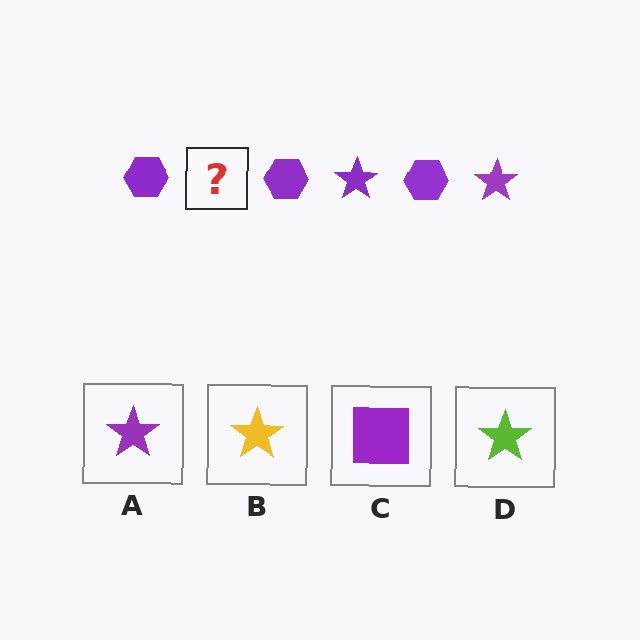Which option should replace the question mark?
Option A.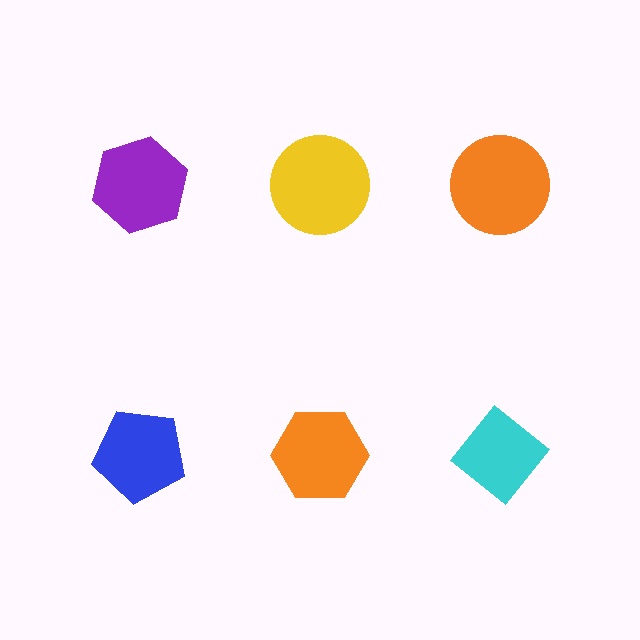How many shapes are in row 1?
3 shapes.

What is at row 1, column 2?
A yellow circle.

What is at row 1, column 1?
A purple hexagon.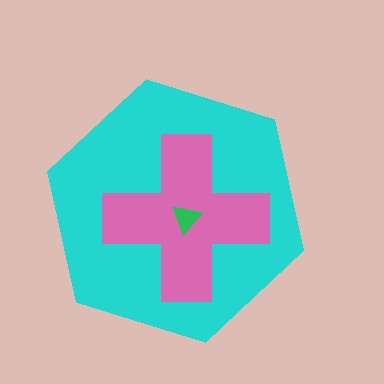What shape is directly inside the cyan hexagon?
The pink cross.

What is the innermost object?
The green triangle.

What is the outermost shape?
The cyan hexagon.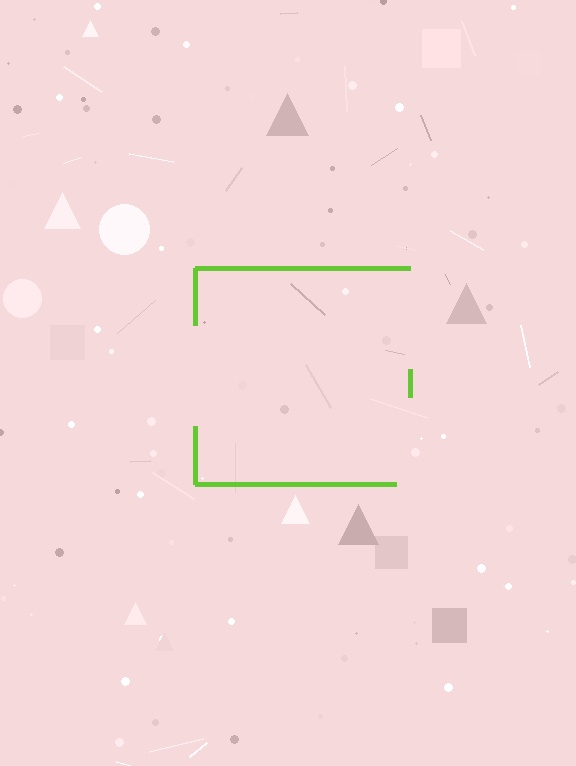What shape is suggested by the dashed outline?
The dashed outline suggests a square.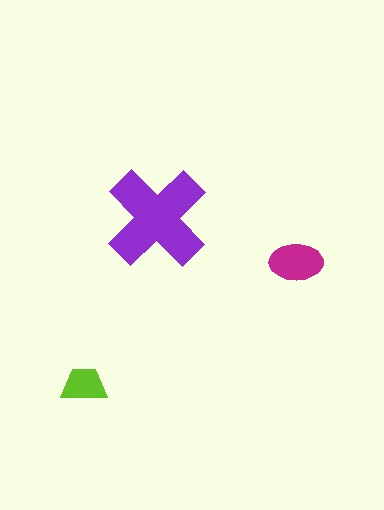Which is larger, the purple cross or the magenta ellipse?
The purple cross.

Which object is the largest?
The purple cross.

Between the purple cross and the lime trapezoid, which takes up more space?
The purple cross.